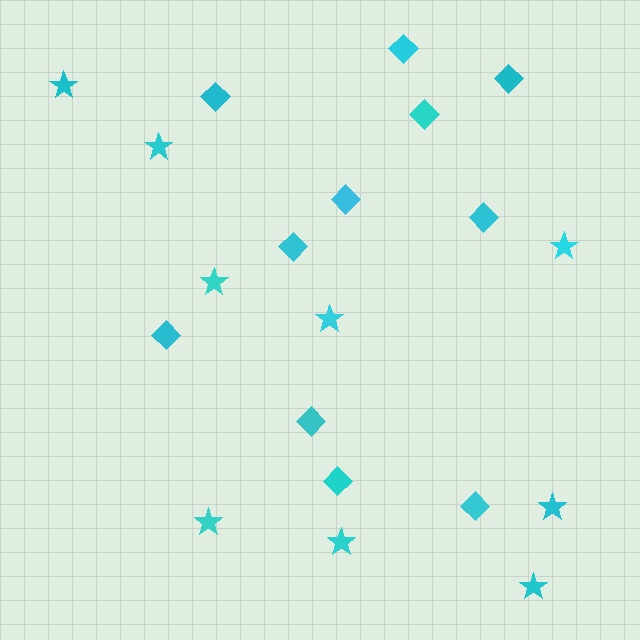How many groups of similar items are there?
There are 2 groups: one group of diamonds (11) and one group of stars (9).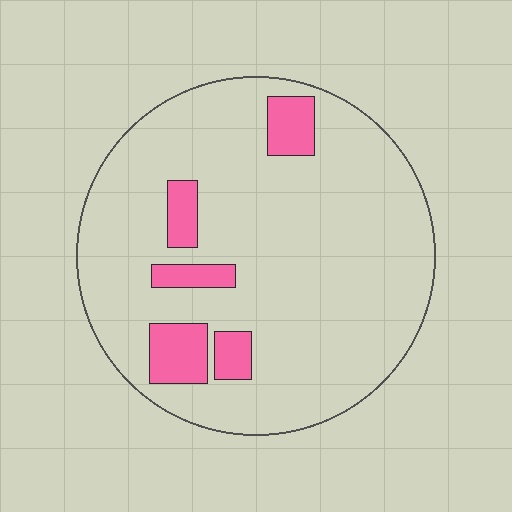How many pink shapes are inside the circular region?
5.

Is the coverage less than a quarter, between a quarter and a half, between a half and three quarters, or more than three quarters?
Less than a quarter.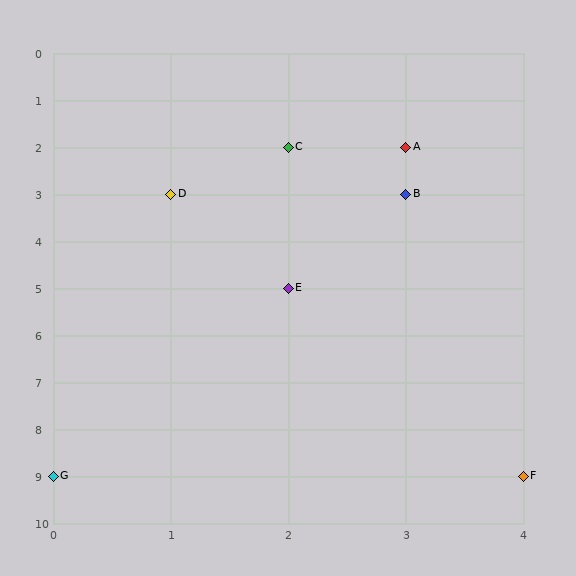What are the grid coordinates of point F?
Point F is at grid coordinates (4, 9).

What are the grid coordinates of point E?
Point E is at grid coordinates (2, 5).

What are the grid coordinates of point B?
Point B is at grid coordinates (3, 3).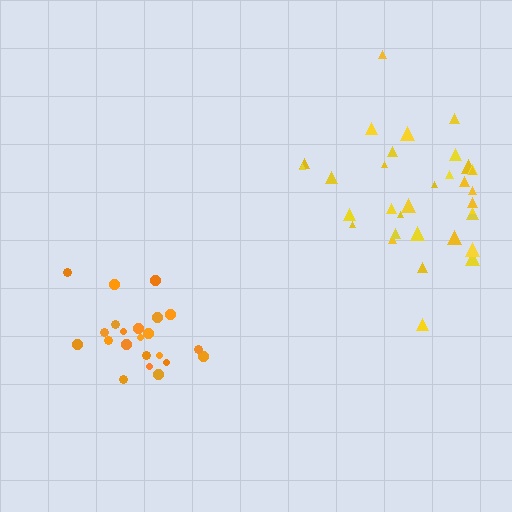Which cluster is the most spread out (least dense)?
Yellow.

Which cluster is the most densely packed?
Orange.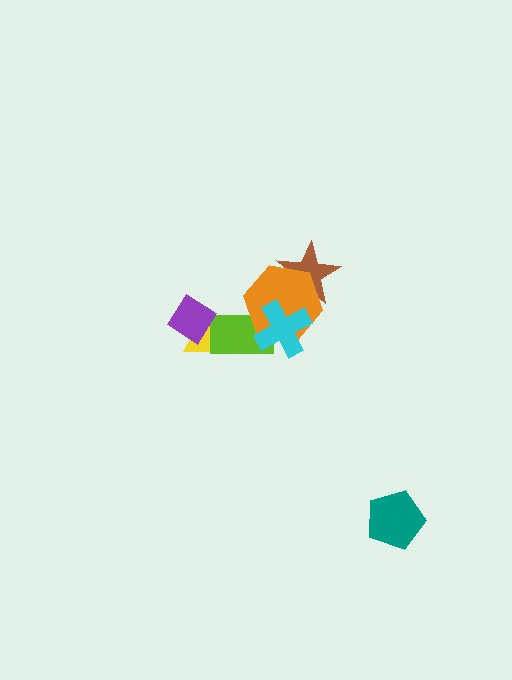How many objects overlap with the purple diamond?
1 object overlaps with the purple diamond.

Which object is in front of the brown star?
The orange hexagon is in front of the brown star.